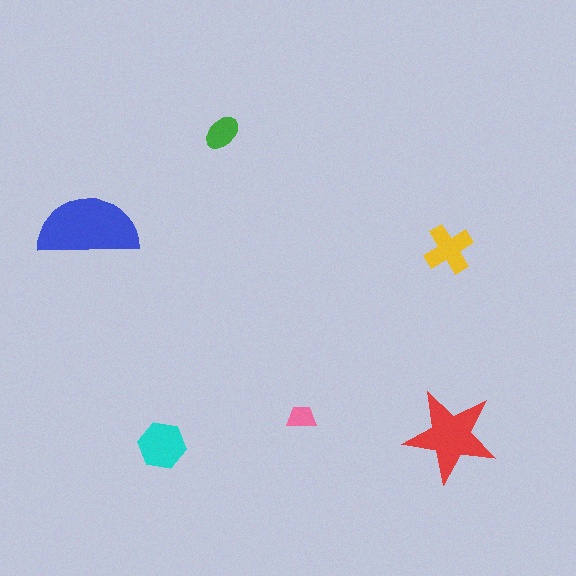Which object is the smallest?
The pink trapezoid.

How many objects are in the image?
There are 6 objects in the image.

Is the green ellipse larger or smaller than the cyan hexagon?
Smaller.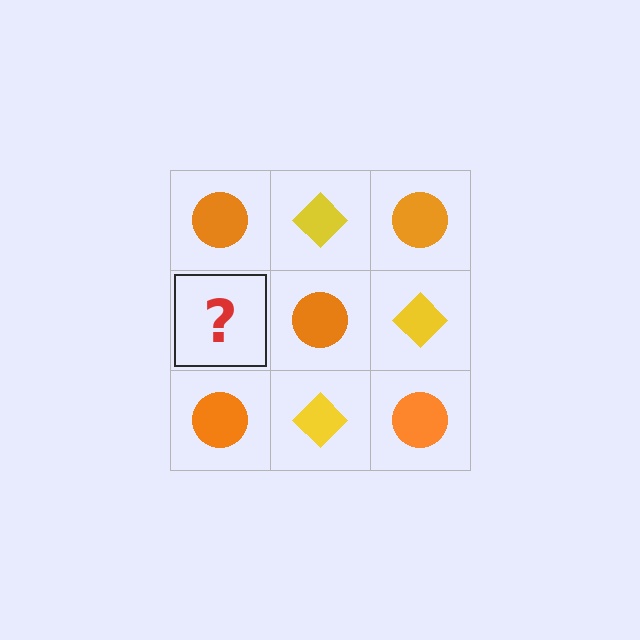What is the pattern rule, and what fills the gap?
The rule is that it alternates orange circle and yellow diamond in a checkerboard pattern. The gap should be filled with a yellow diamond.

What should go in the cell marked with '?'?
The missing cell should contain a yellow diamond.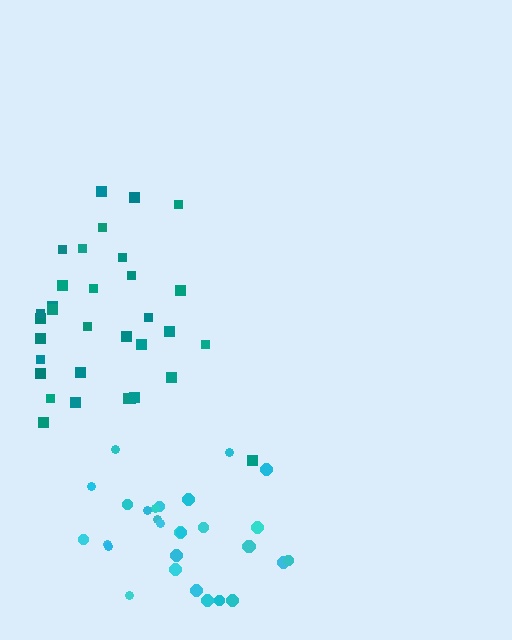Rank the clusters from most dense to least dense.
cyan, teal.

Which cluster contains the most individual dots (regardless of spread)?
Teal (33).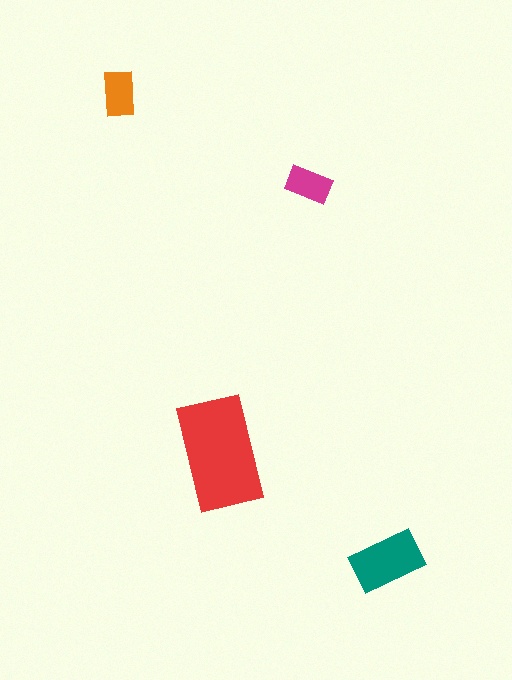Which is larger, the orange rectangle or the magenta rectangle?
The orange one.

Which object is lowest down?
The teal rectangle is bottommost.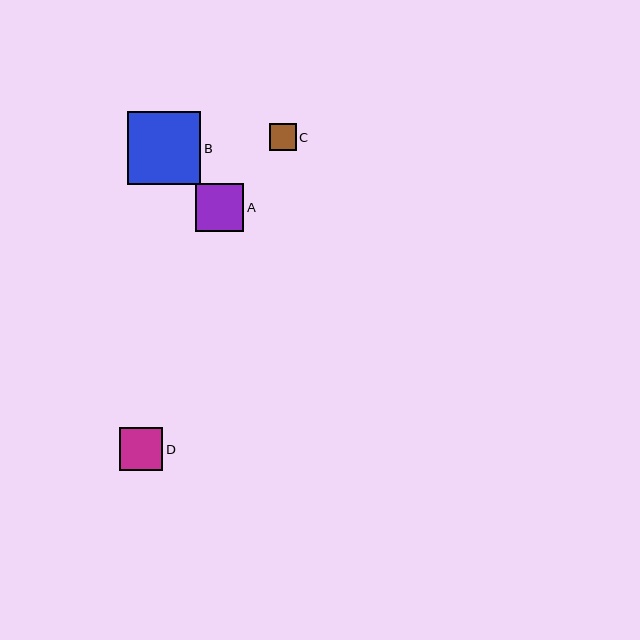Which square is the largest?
Square B is the largest with a size of approximately 73 pixels.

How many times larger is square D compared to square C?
Square D is approximately 1.6 times the size of square C.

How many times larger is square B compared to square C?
Square B is approximately 2.7 times the size of square C.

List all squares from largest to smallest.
From largest to smallest: B, A, D, C.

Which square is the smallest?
Square C is the smallest with a size of approximately 27 pixels.